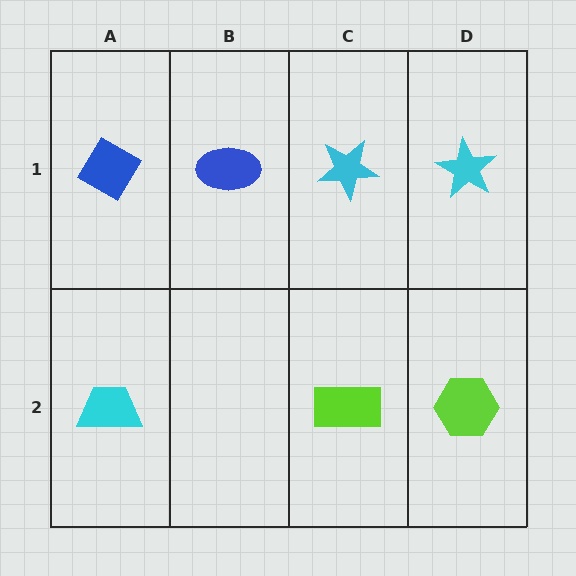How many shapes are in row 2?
3 shapes.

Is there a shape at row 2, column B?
No, that cell is empty.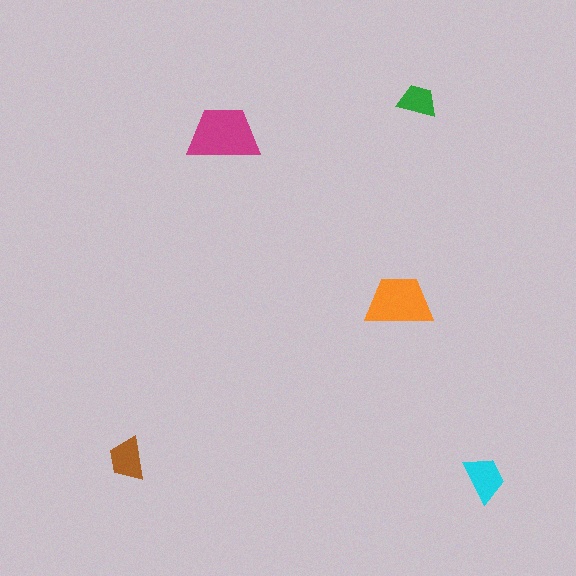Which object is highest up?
The green trapezoid is topmost.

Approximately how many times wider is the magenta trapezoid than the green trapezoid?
About 2 times wider.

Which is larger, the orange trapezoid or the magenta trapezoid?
The magenta one.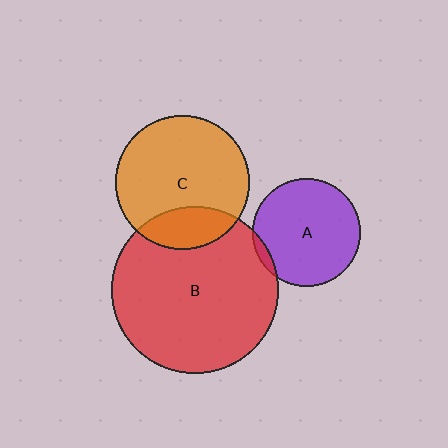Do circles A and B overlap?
Yes.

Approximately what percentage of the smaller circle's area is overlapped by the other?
Approximately 5%.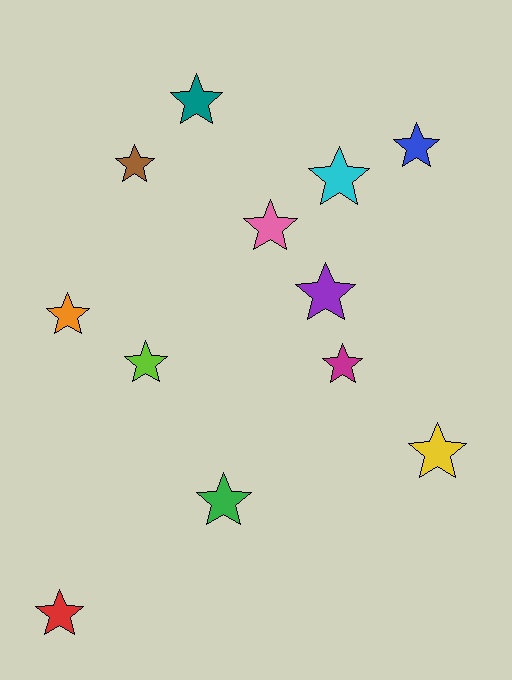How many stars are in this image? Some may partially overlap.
There are 12 stars.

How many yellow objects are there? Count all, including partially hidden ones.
There is 1 yellow object.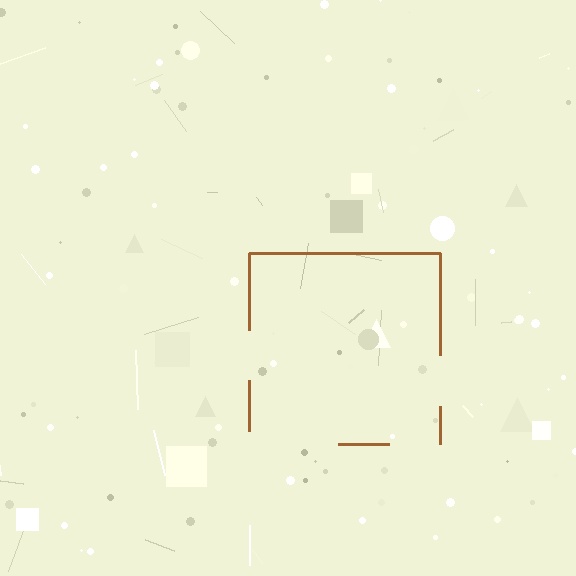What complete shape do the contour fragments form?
The contour fragments form a square.